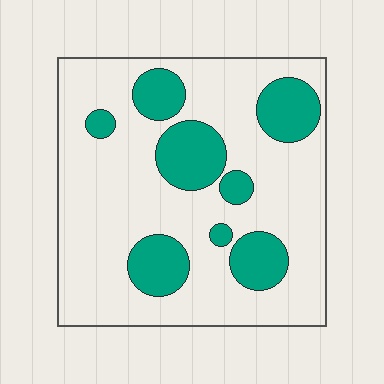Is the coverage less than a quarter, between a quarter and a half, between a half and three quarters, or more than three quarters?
Less than a quarter.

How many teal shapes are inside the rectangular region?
8.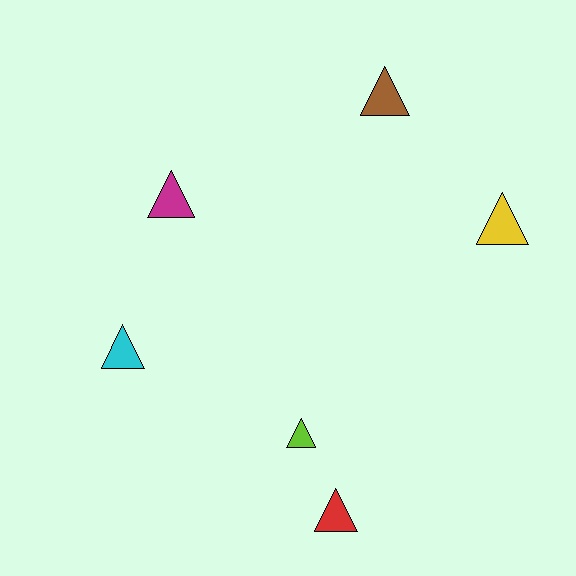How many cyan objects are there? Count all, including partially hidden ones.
There is 1 cyan object.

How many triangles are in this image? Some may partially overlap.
There are 6 triangles.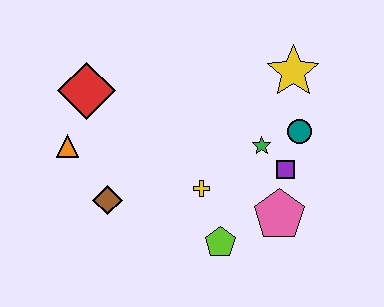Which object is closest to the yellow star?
The teal circle is closest to the yellow star.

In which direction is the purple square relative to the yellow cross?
The purple square is to the right of the yellow cross.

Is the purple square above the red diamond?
No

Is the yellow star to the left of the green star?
No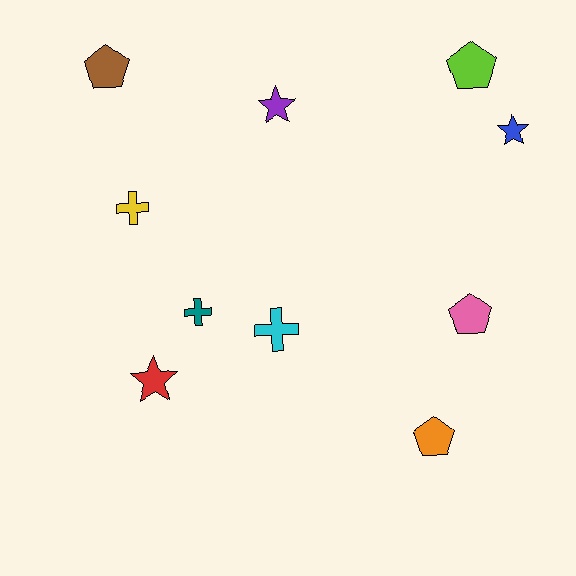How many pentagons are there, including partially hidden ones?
There are 4 pentagons.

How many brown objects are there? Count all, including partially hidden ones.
There is 1 brown object.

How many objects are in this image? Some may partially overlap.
There are 10 objects.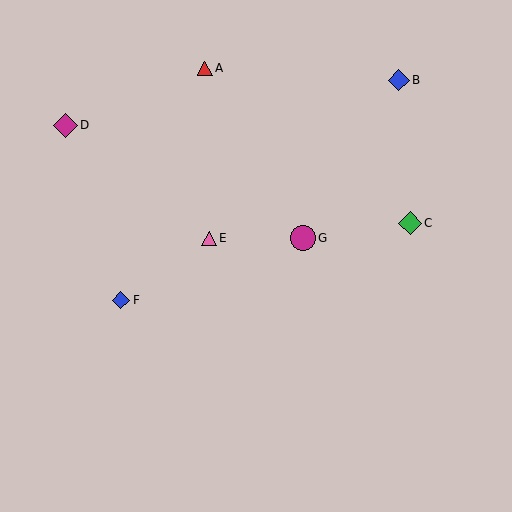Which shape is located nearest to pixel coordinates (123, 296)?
The blue diamond (labeled F) at (121, 300) is nearest to that location.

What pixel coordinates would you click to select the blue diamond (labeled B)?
Click at (399, 80) to select the blue diamond B.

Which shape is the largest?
The magenta circle (labeled G) is the largest.